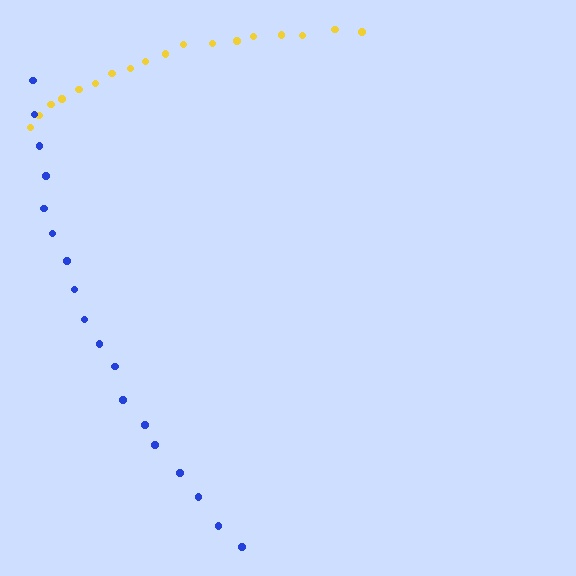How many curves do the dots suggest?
There are 2 distinct paths.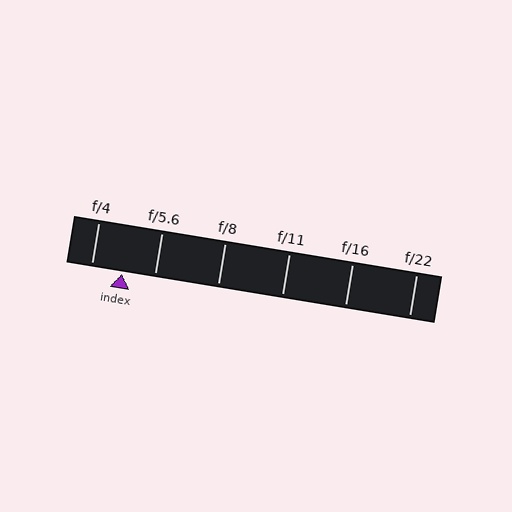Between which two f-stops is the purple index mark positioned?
The index mark is between f/4 and f/5.6.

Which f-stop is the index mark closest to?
The index mark is closest to f/4.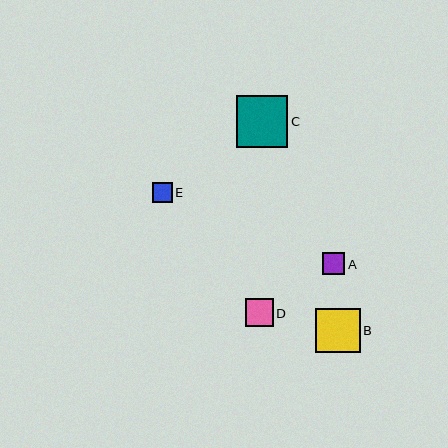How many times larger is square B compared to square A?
Square B is approximately 2.0 times the size of square A.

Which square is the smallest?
Square E is the smallest with a size of approximately 20 pixels.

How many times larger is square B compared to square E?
Square B is approximately 2.3 times the size of square E.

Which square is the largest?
Square C is the largest with a size of approximately 52 pixels.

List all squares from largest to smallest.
From largest to smallest: C, B, D, A, E.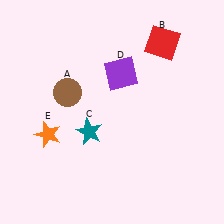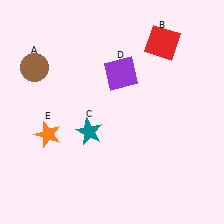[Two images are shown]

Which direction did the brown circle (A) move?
The brown circle (A) moved left.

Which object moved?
The brown circle (A) moved left.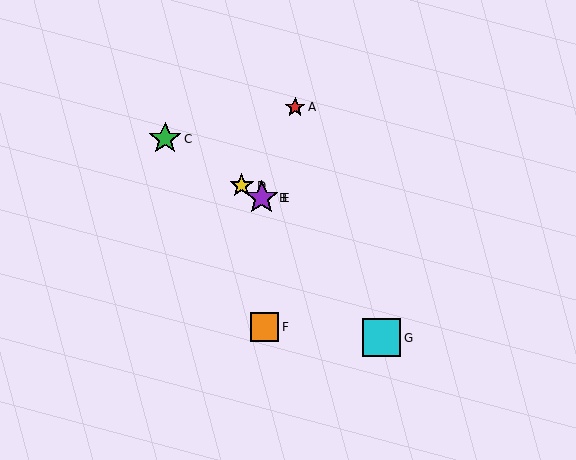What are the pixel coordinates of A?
Object A is at (295, 107).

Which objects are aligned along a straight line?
Objects B, C, D, E are aligned along a straight line.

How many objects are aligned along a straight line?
4 objects (B, C, D, E) are aligned along a straight line.